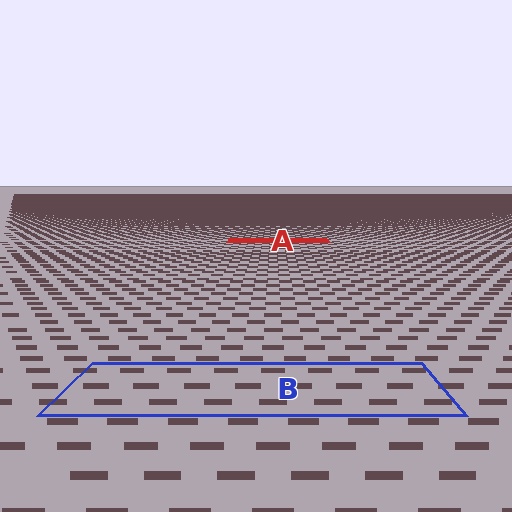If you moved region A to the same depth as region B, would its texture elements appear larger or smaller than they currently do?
They would appear larger. At a closer depth, the same texture elements are projected at a bigger on-screen size.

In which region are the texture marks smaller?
The texture marks are smaller in region A, because it is farther away.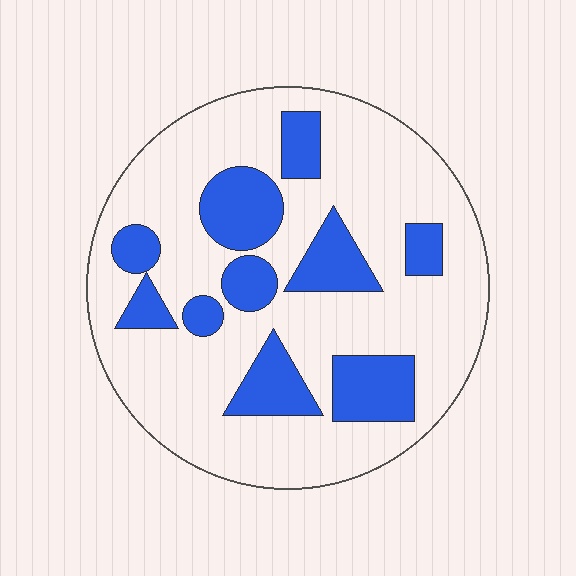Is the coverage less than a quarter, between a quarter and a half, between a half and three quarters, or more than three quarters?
Between a quarter and a half.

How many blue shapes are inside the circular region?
10.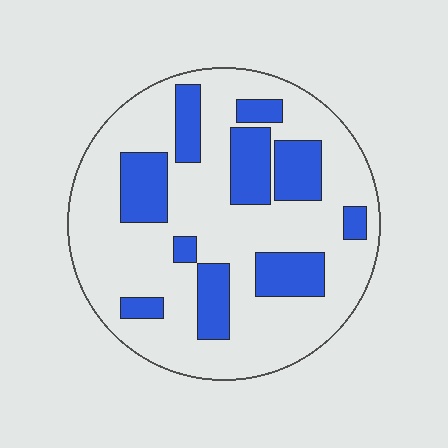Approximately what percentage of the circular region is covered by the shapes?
Approximately 25%.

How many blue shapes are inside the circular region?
10.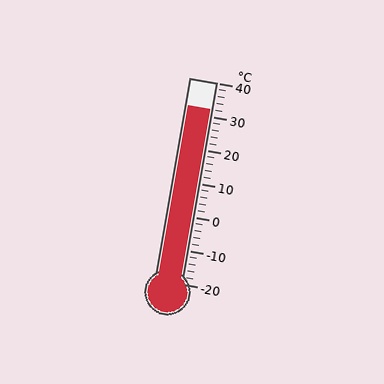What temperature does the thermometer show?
The thermometer shows approximately 32°C.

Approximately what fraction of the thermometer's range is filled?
The thermometer is filled to approximately 85% of its range.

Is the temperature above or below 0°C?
The temperature is above 0°C.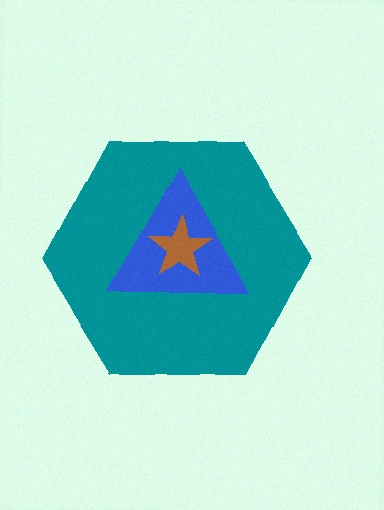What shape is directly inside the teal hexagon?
The blue triangle.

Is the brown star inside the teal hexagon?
Yes.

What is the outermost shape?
The teal hexagon.